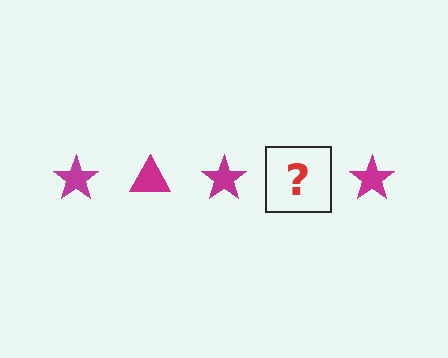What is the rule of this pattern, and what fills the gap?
The rule is that the pattern cycles through star, triangle shapes in magenta. The gap should be filled with a magenta triangle.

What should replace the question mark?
The question mark should be replaced with a magenta triangle.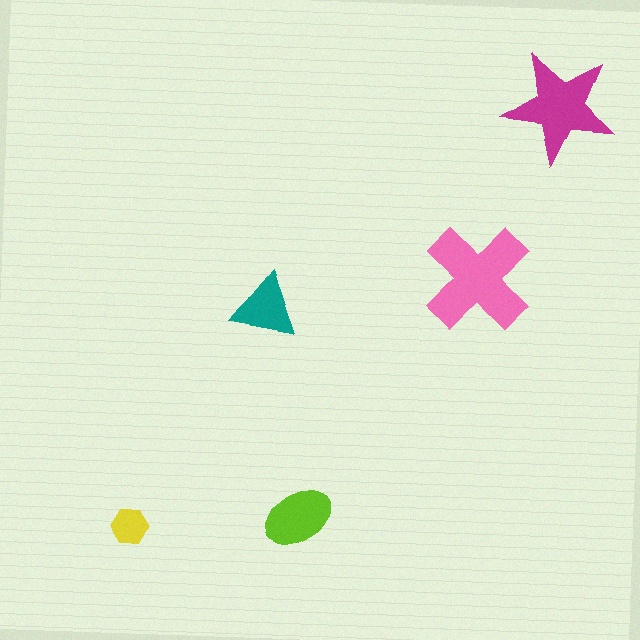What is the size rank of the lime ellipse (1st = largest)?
3rd.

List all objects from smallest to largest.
The yellow hexagon, the teal triangle, the lime ellipse, the magenta star, the pink cross.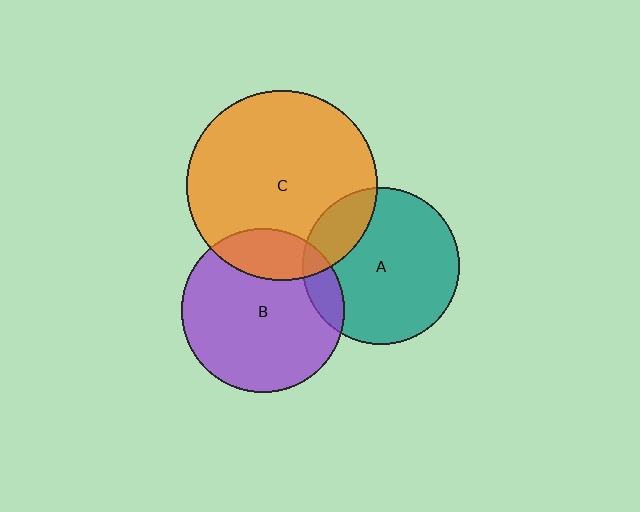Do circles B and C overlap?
Yes.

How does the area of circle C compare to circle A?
Approximately 1.5 times.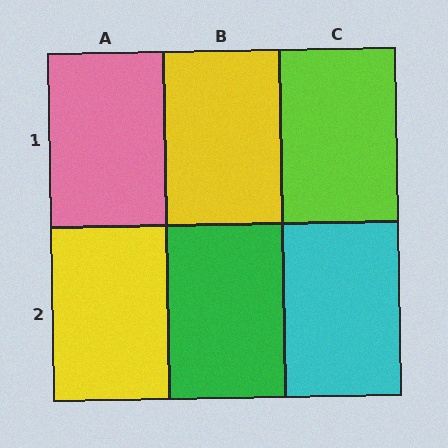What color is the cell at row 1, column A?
Pink.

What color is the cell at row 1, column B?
Yellow.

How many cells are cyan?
1 cell is cyan.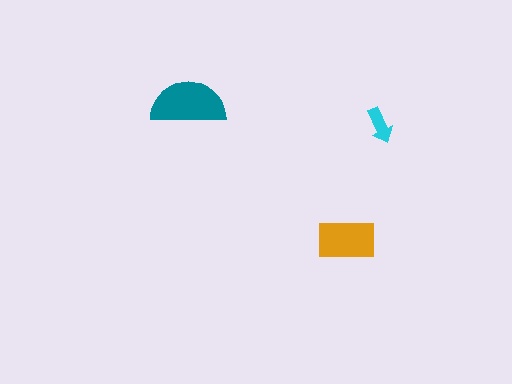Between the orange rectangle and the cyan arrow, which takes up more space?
The orange rectangle.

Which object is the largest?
The teal semicircle.